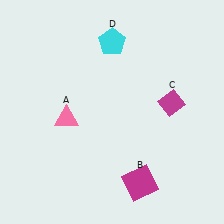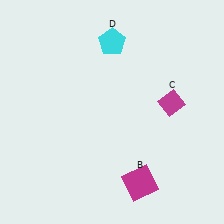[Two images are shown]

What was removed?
The pink triangle (A) was removed in Image 2.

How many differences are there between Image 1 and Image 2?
There is 1 difference between the two images.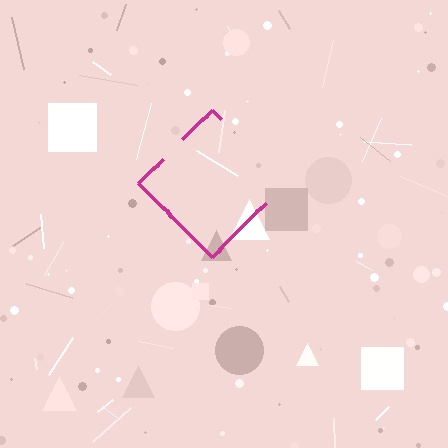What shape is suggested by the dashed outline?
The dashed outline suggests a diamond.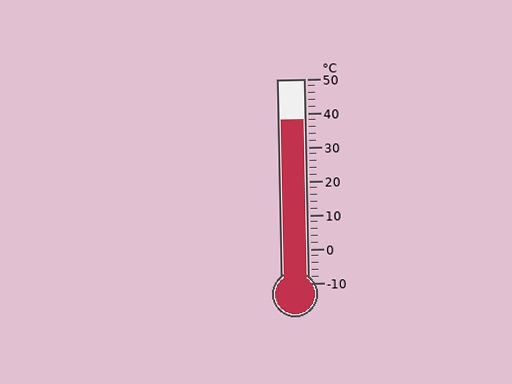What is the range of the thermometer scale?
The thermometer scale ranges from -10°C to 50°C.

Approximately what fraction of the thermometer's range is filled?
The thermometer is filled to approximately 80% of its range.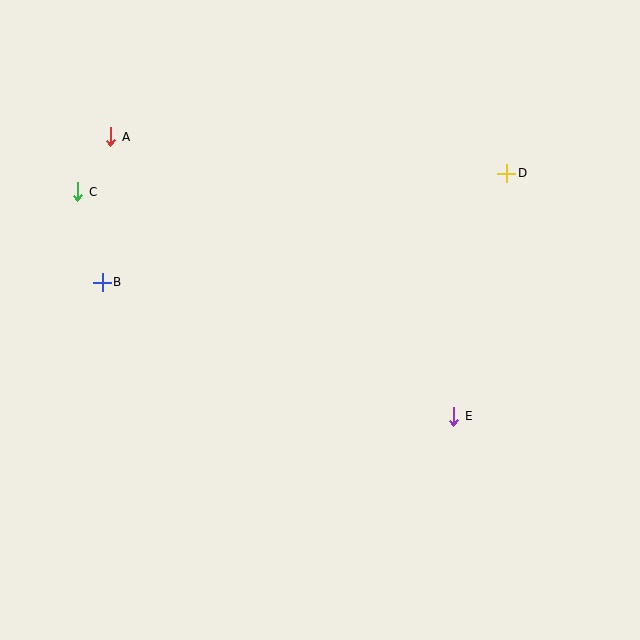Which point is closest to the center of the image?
Point E at (454, 416) is closest to the center.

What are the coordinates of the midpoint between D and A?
The midpoint between D and A is at (309, 155).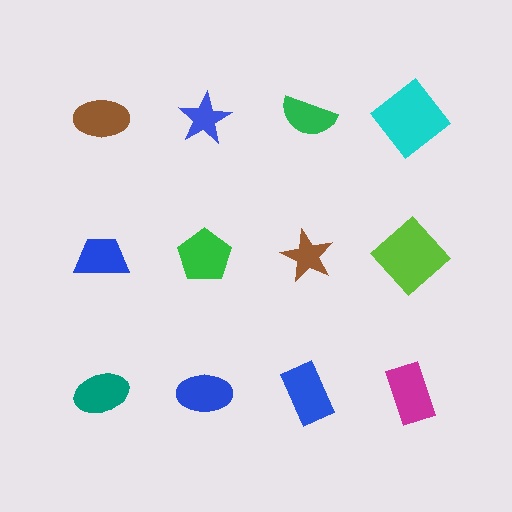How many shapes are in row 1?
4 shapes.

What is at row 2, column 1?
A blue trapezoid.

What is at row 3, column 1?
A teal ellipse.